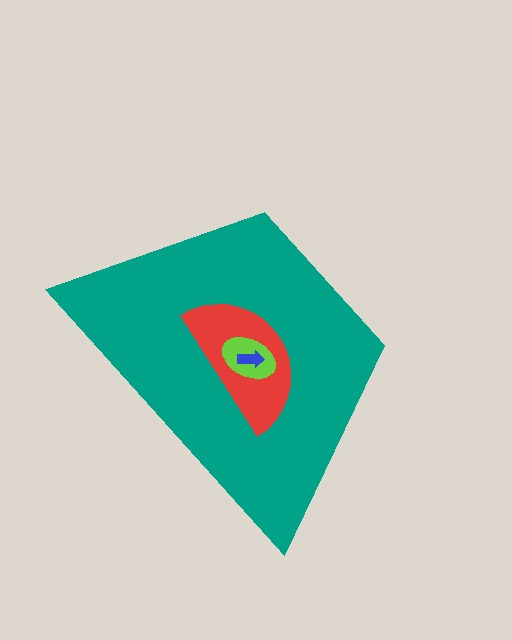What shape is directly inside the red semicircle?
The lime ellipse.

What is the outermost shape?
The teal trapezoid.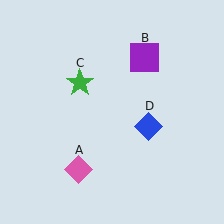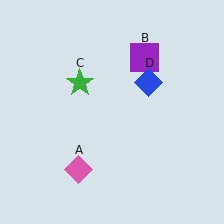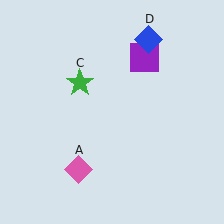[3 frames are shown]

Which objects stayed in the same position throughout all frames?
Pink diamond (object A) and purple square (object B) and green star (object C) remained stationary.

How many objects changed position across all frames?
1 object changed position: blue diamond (object D).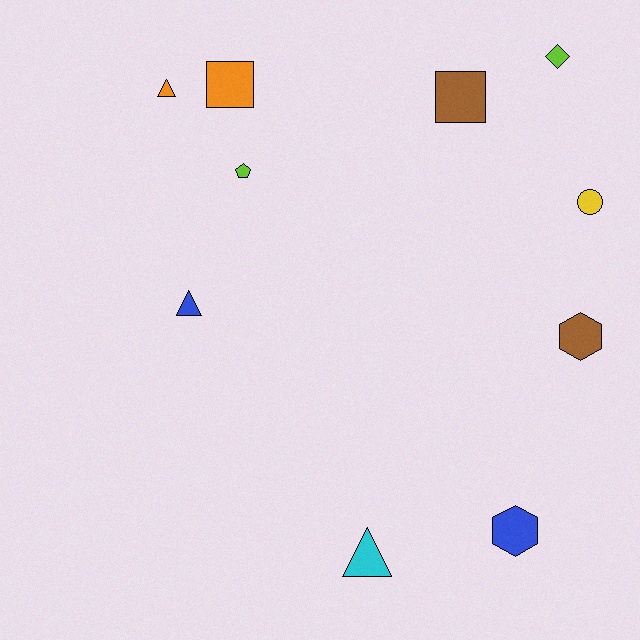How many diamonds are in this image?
There is 1 diamond.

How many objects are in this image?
There are 10 objects.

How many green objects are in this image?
There are no green objects.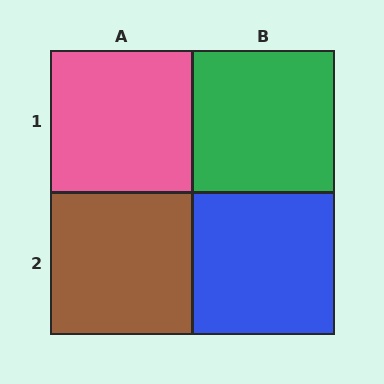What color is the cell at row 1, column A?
Pink.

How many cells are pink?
1 cell is pink.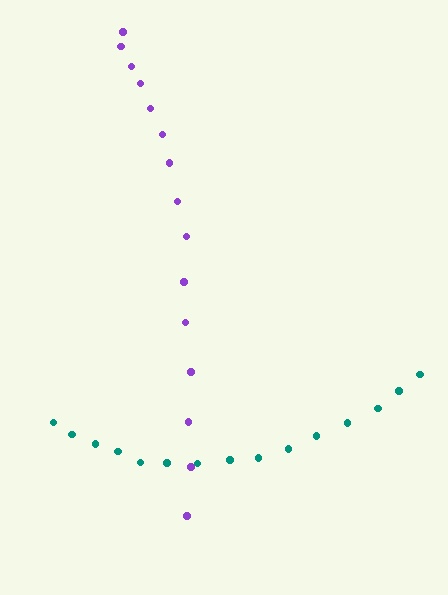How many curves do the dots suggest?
There are 2 distinct paths.